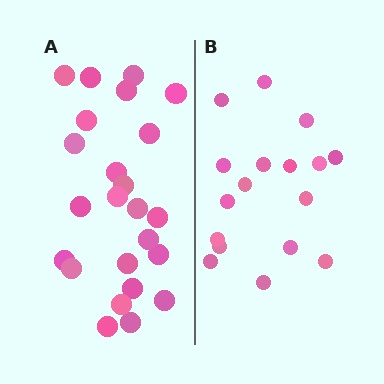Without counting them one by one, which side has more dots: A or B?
Region A (the left region) has more dots.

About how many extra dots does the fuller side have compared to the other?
Region A has roughly 8 or so more dots than region B.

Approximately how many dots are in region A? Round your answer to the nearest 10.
About 20 dots. (The exact count is 24, which rounds to 20.)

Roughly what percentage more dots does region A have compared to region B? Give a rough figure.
About 40% more.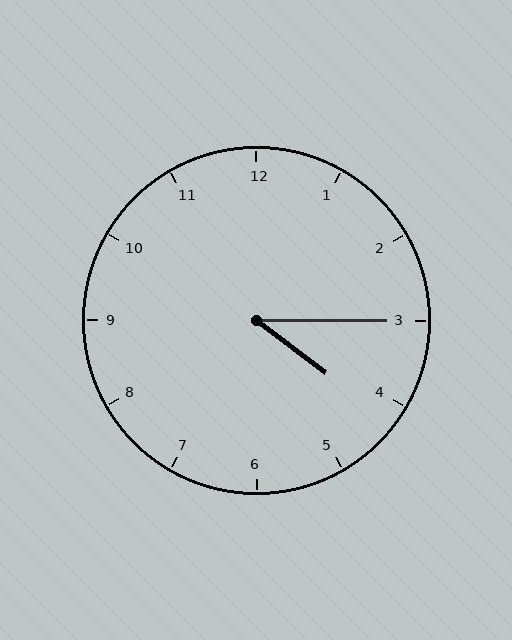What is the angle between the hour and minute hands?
Approximately 38 degrees.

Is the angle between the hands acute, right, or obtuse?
It is acute.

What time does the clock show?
4:15.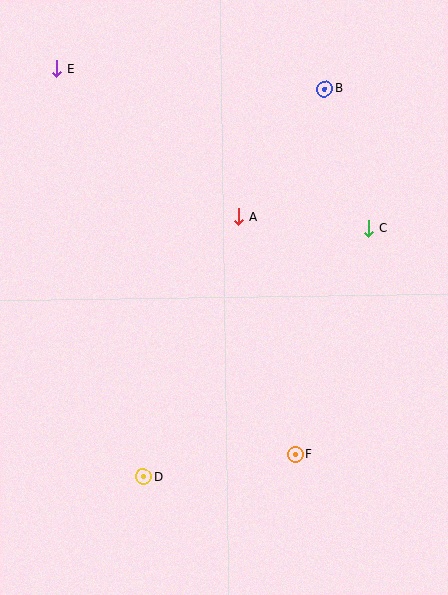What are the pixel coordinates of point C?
Point C is at (369, 228).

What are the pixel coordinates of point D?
Point D is at (143, 477).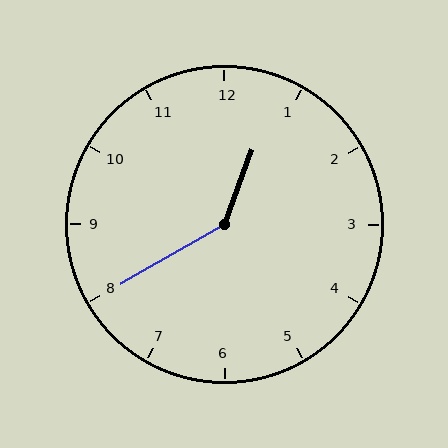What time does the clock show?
12:40.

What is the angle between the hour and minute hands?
Approximately 140 degrees.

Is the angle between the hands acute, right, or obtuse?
It is obtuse.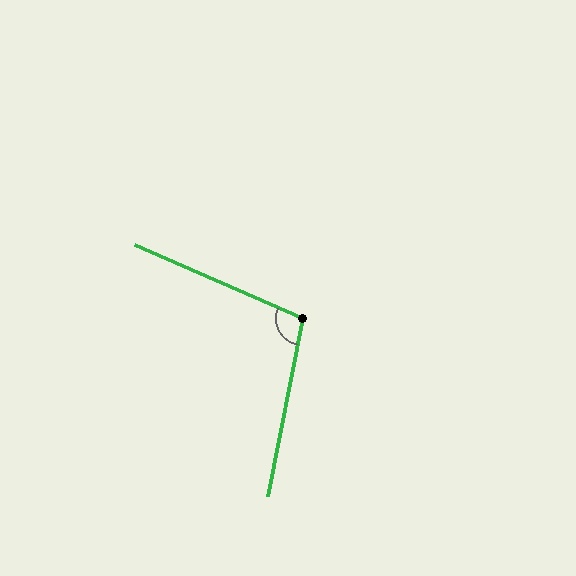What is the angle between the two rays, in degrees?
Approximately 102 degrees.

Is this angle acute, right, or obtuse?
It is obtuse.